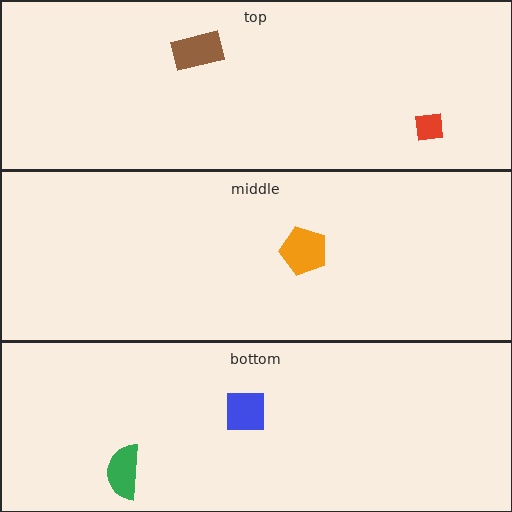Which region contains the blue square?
The bottom region.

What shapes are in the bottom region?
The green semicircle, the blue square.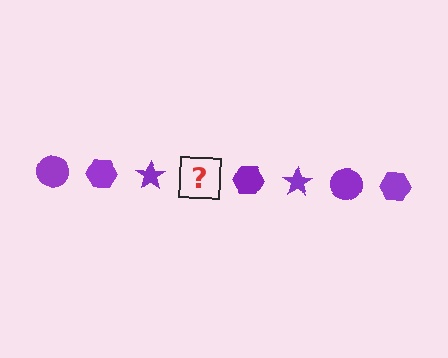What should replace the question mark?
The question mark should be replaced with a purple circle.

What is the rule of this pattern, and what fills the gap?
The rule is that the pattern cycles through circle, hexagon, star shapes in purple. The gap should be filled with a purple circle.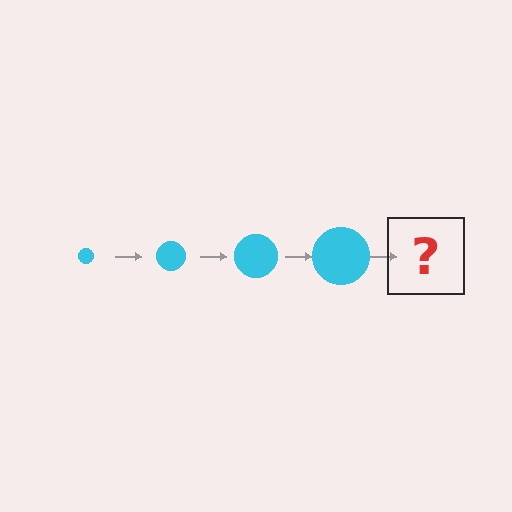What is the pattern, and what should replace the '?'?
The pattern is that the circle gets progressively larger each step. The '?' should be a cyan circle, larger than the previous one.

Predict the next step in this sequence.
The next step is a cyan circle, larger than the previous one.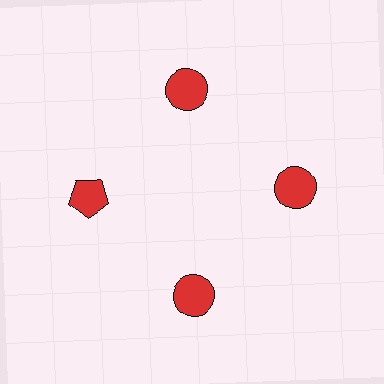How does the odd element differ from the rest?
It has a different shape: pentagon instead of circle.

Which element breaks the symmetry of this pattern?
The red pentagon at roughly the 9 o'clock position breaks the symmetry. All other shapes are red circles.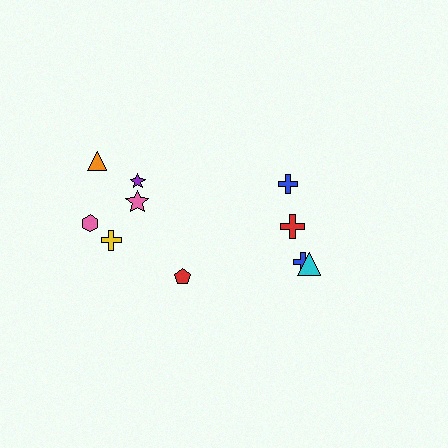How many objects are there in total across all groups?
There are 10 objects.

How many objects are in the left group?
There are 6 objects.